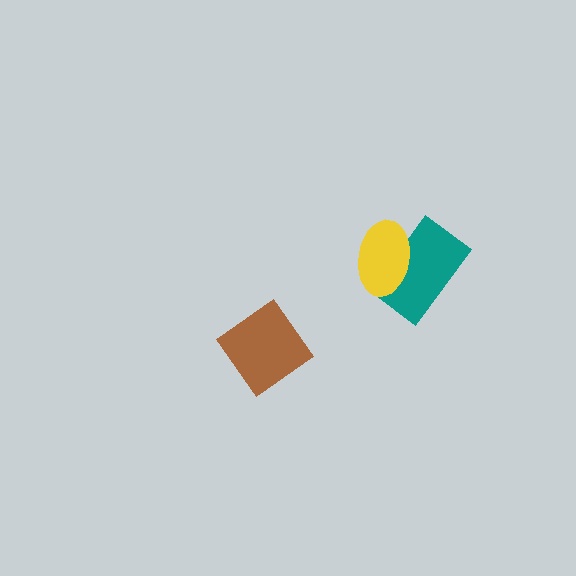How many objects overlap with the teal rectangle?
1 object overlaps with the teal rectangle.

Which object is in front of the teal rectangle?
The yellow ellipse is in front of the teal rectangle.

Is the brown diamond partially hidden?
No, no other shape covers it.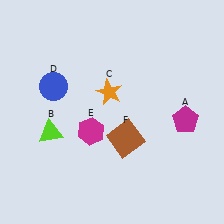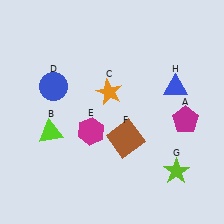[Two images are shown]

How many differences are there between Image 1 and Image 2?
There are 2 differences between the two images.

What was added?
A lime star (G), a blue triangle (H) were added in Image 2.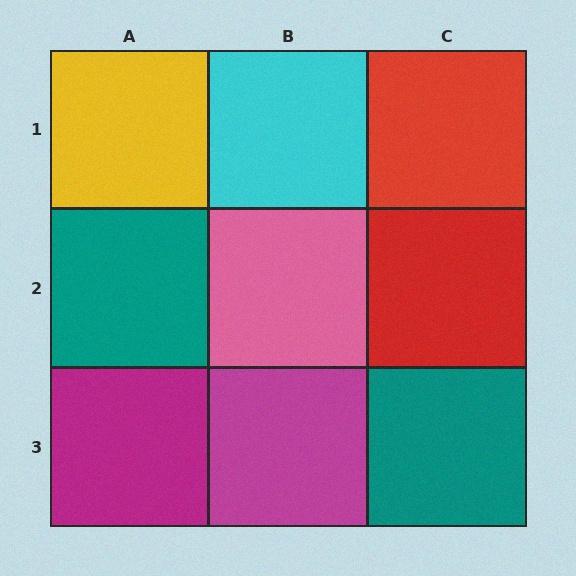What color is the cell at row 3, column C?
Teal.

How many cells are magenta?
2 cells are magenta.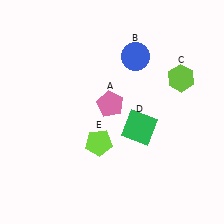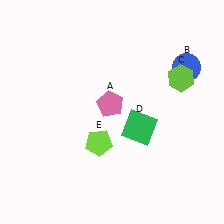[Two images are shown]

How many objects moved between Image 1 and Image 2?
1 object moved between the two images.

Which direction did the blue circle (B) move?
The blue circle (B) moved right.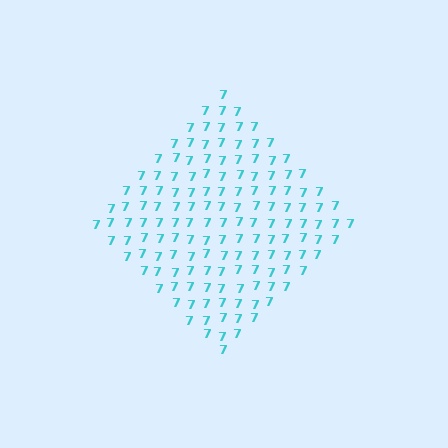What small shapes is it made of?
It is made of small digit 7's.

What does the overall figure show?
The overall figure shows a diamond.